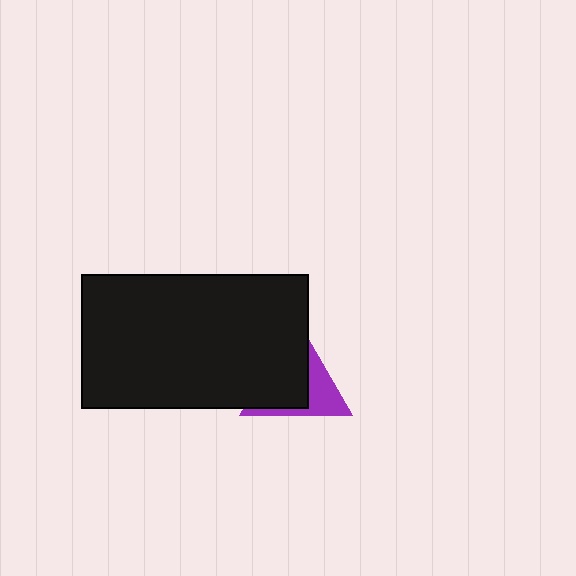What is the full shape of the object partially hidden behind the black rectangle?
The partially hidden object is a purple triangle.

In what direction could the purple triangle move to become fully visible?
The purple triangle could move right. That would shift it out from behind the black rectangle entirely.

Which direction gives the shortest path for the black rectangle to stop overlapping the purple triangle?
Moving left gives the shortest separation.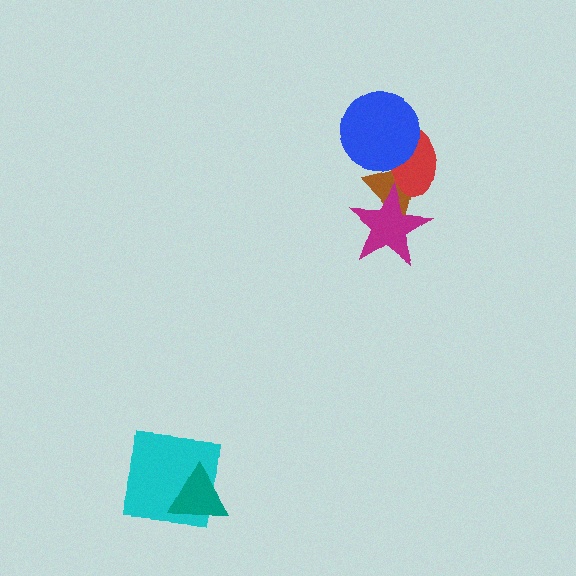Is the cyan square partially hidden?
Yes, it is partially covered by another shape.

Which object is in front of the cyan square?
The teal triangle is in front of the cyan square.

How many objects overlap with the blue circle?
2 objects overlap with the blue circle.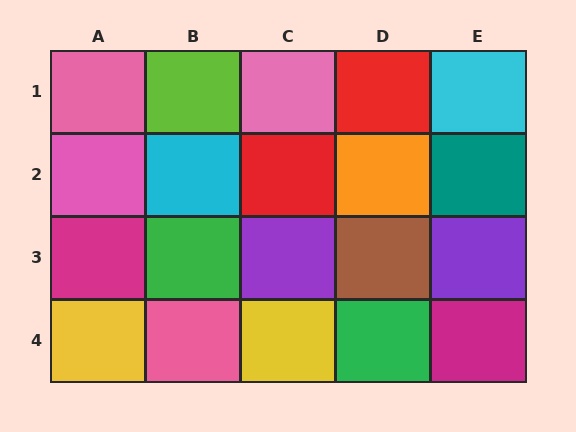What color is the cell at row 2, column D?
Orange.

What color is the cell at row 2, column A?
Pink.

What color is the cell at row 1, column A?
Pink.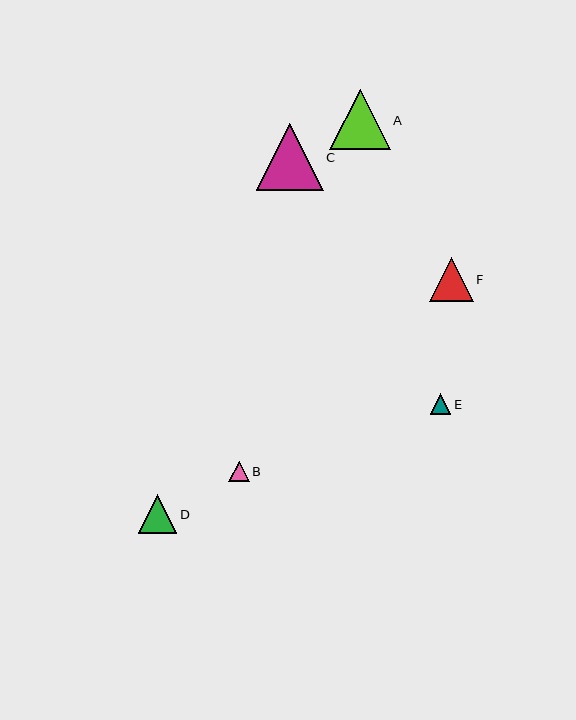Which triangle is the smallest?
Triangle B is the smallest with a size of approximately 21 pixels.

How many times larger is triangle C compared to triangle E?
Triangle C is approximately 3.2 times the size of triangle E.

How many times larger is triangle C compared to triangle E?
Triangle C is approximately 3.2 times the size of triangle E.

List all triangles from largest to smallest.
From largest to smallest: C, A, F, D, E, B.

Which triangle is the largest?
Triangle C is the largest with a size of approximately 67 pixels.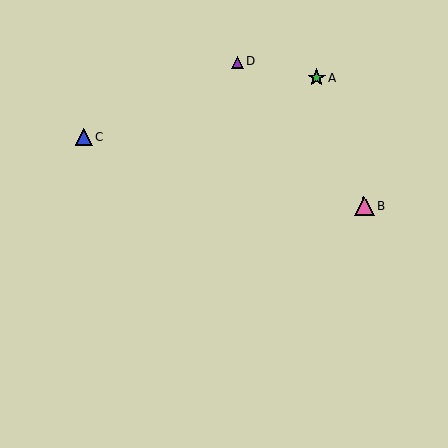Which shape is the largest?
The pink triangle (labeled B) is the largest.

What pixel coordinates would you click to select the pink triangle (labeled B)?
Click at (364, 206) to select the pink triangle B.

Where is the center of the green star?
The center of the green star is at (317, 78).